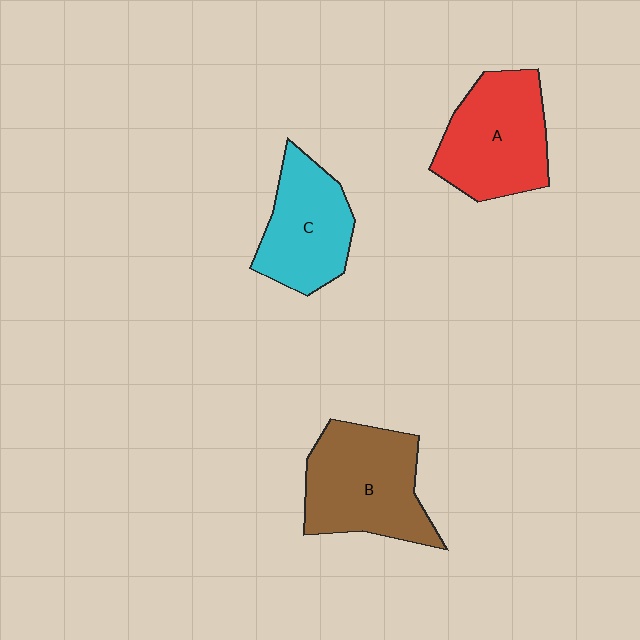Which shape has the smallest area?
Shape C (cyan).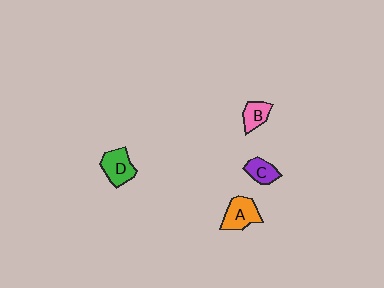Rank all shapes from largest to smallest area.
From largest to smallest: A (orange), D (green), B (pink), C (purple).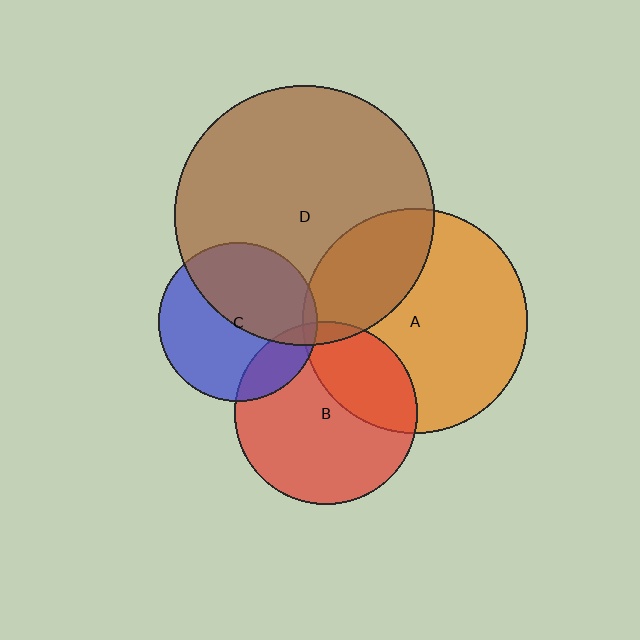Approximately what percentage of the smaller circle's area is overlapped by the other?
Approximately 45%.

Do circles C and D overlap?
Yes.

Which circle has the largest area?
Circle D (brown).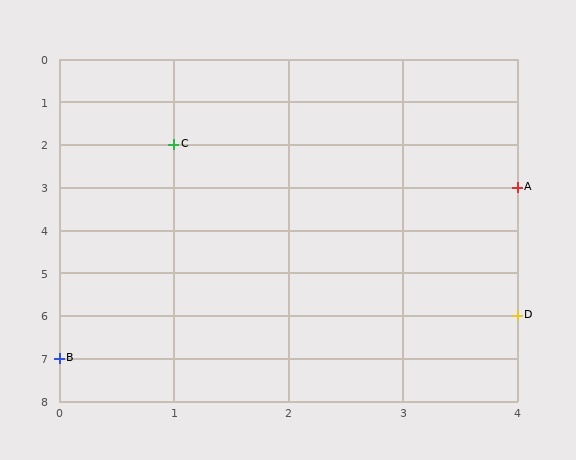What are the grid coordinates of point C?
Point C is at grid coordinates (1, 2).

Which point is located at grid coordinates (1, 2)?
Point C is at (1, 2).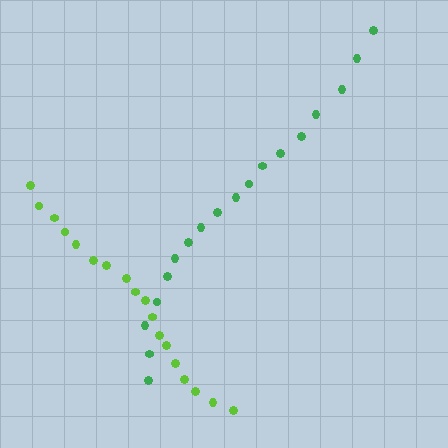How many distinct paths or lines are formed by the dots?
There are 2 distinct paths.